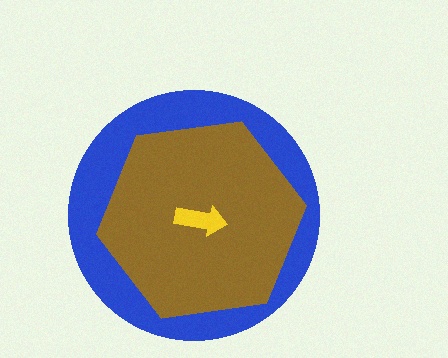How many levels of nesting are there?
3.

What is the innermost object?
The yellow arrow.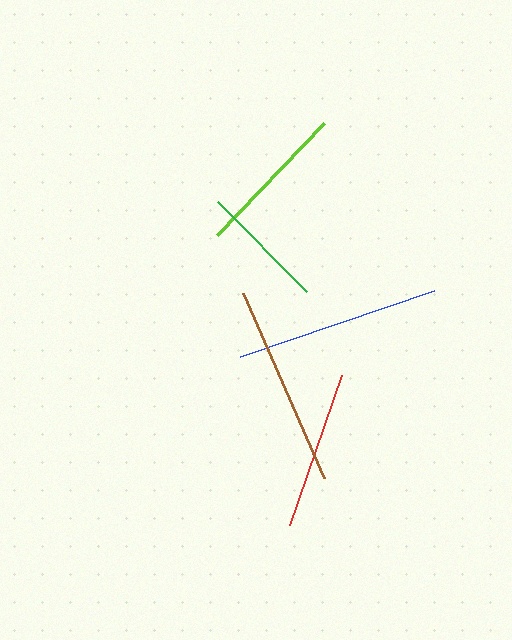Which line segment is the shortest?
The green line is the shortest at approximately 127 pixels.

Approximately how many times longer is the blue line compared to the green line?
The blue line is approximately 1.6 times the length of the green line.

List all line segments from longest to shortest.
From longest to shortest: blue, brown, red, lime, green.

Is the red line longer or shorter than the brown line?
The brown line is longer than the red line.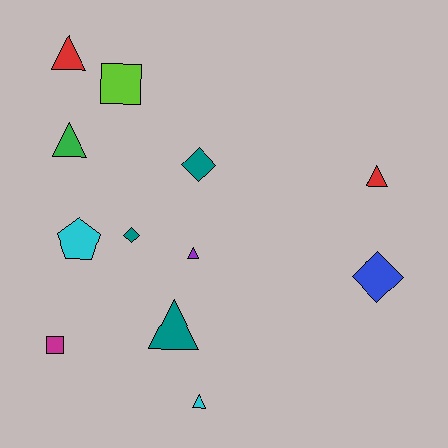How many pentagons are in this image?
There is 1 pentagon.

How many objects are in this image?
There are 12 objects.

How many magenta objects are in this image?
There is 1 magenta object.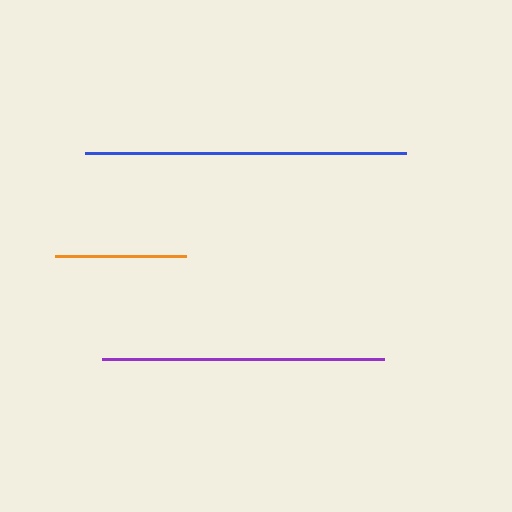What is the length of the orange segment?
The orange segment is approximately 131 pixels long.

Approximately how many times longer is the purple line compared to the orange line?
The purple line is approximately 2.2 times the length of the orange line.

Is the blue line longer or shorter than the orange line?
The blue line is longer than the orange line.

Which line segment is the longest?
The blue line is the longest at approximately 321 pixels.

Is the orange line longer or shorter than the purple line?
The purple line is longer than the orange line.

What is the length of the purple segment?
The purple segment is approximately 282 pixels long.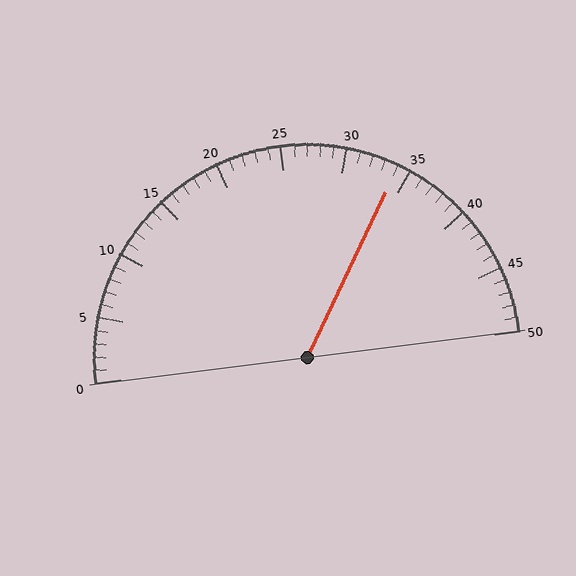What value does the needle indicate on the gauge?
The needle indicates approximately 34.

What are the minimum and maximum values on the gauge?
The gauge ranges from 0 to 50.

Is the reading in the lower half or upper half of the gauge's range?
The reading is in the upper half of the range (0 to 50).